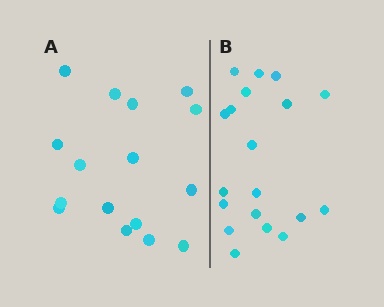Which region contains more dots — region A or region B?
Region B (the right region) has more dots.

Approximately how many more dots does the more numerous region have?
Region B has just a few more — roughly 2 or 3 more dots than region A.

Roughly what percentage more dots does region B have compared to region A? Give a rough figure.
About 20% more.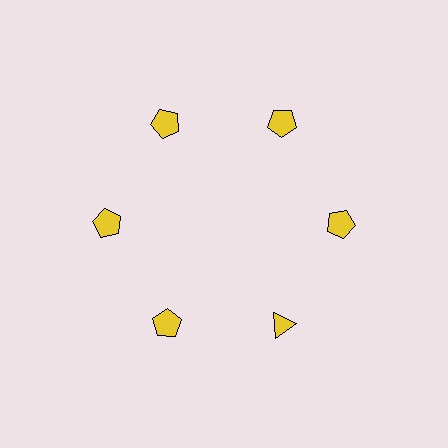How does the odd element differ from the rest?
It has a different shape: triangle instead of pentagon.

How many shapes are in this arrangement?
There are 6 shapes arranged in a ring pattern.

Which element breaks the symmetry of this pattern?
The yellow triangle at roughly the 5 o'clock position breaks the symmetry. All other shapes are yellow pentagons.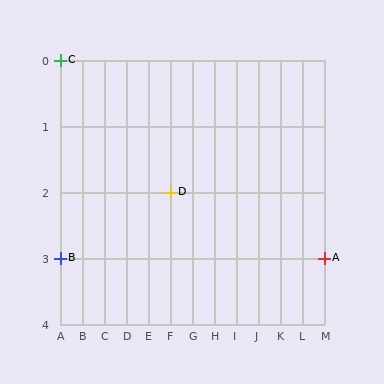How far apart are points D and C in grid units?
Points D and C are 5 columns and 2 rows apart (about 5.4 grid units diagonally).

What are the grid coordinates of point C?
Point C is at grid coordinates (A, 0).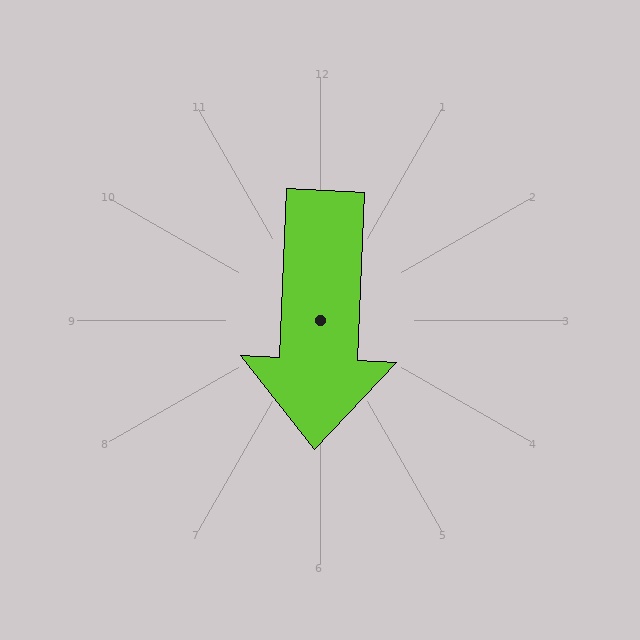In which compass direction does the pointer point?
South.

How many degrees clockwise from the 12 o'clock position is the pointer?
Approximately 182 degrees.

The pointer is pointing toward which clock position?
Roughly 6 o'clock.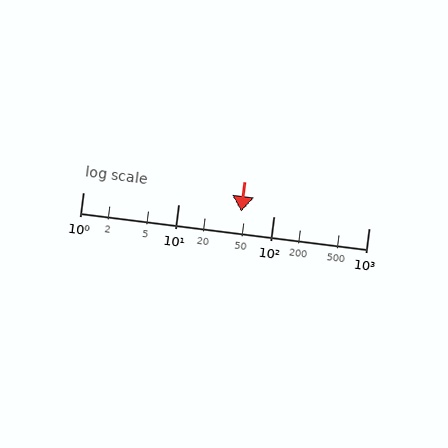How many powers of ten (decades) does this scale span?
The scale spans 3 decades, from 1 to 1000.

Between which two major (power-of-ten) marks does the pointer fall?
The pointer is between 10 and 100.